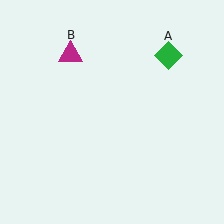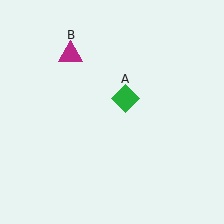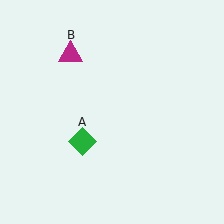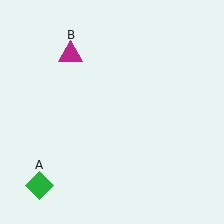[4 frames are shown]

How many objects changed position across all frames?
1 object changed position: green diamond (object A).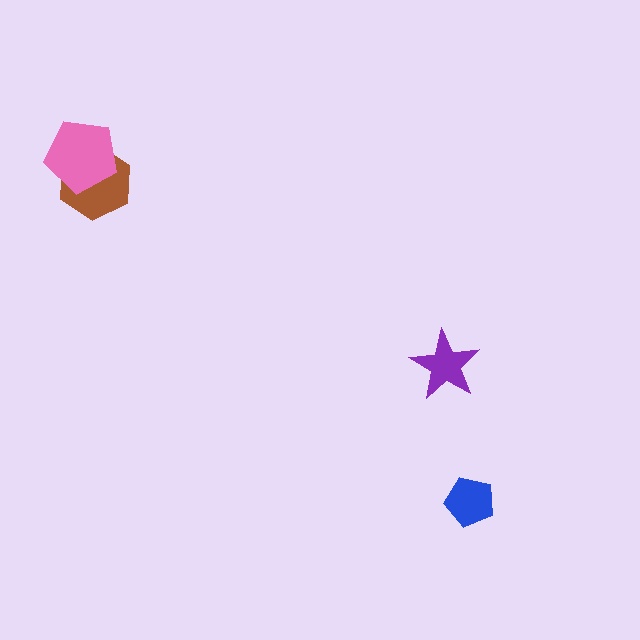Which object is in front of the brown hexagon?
The pink pentagon is in front of the brown hexagon.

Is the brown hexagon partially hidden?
Yes, it is partially covered by another shape.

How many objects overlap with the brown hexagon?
1 object overlaps with the brown hexagon.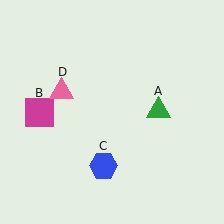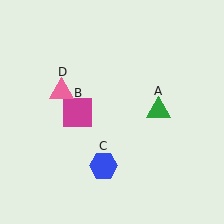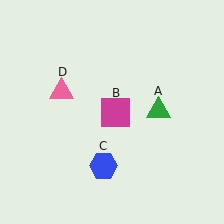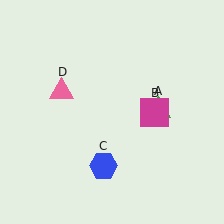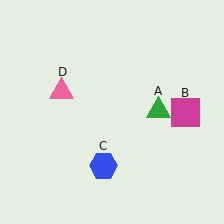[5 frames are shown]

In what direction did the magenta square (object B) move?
The magenta square (object B) moved right.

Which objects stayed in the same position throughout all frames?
Green triangle (object A) and blue hexagon (object C) and pink triangle (object D) remained stationary.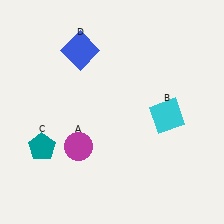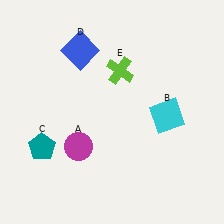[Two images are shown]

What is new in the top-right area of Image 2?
A lime cross (E) was added in the top-right area of Image 2.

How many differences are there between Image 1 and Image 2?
There is 1 difference between the two images.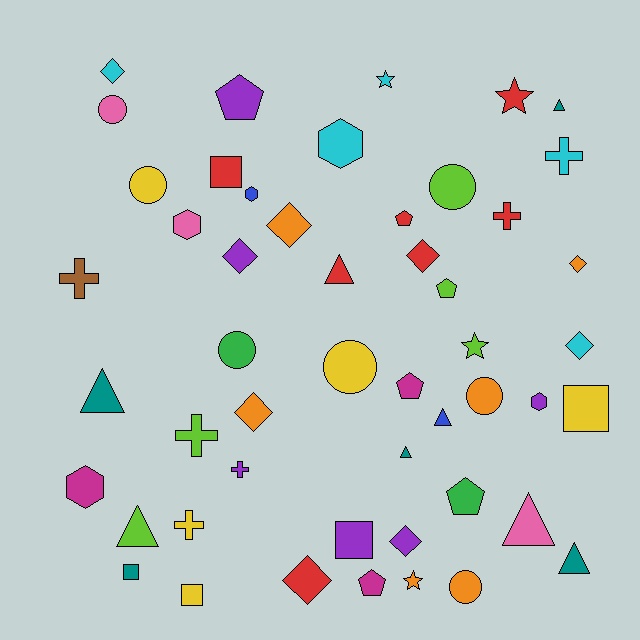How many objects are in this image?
There are 50 objects.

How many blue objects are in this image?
There are 2 blue objects.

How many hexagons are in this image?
There are 5 hexagons.